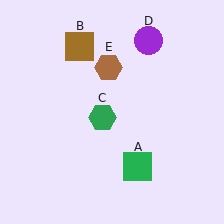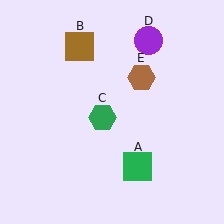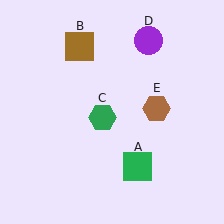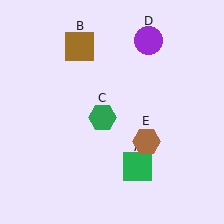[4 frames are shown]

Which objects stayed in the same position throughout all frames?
Green square (object A) and brown square (object B) and green hexagon (object C) and purple circle (object D) remained stationary.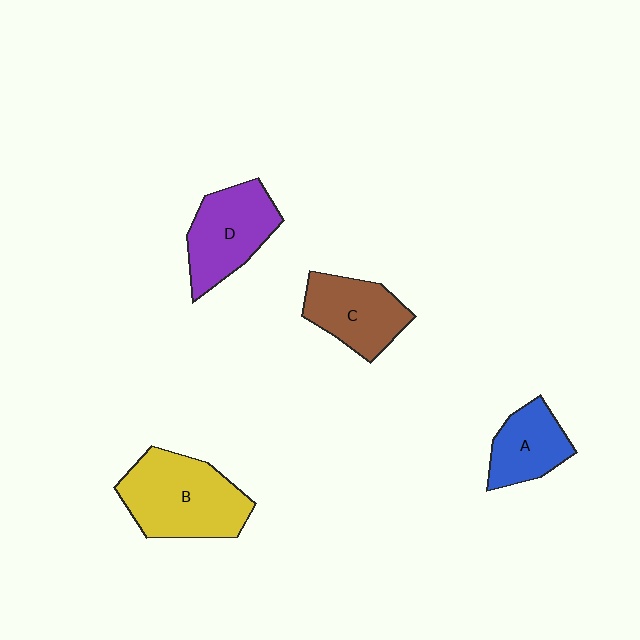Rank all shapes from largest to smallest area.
From largest to smallest: B (yellow), D (purple), C (brown), A (blue).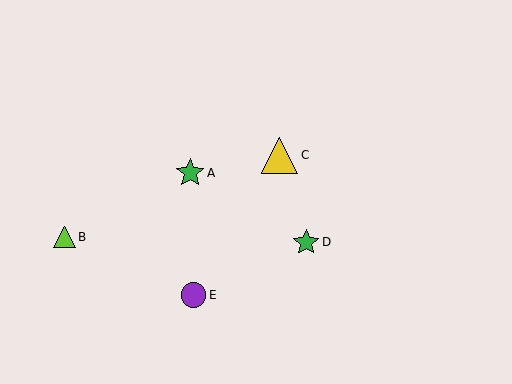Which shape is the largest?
The yellow triangle (labeled C) is the largest.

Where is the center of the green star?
The center of the green star is at (190, 173).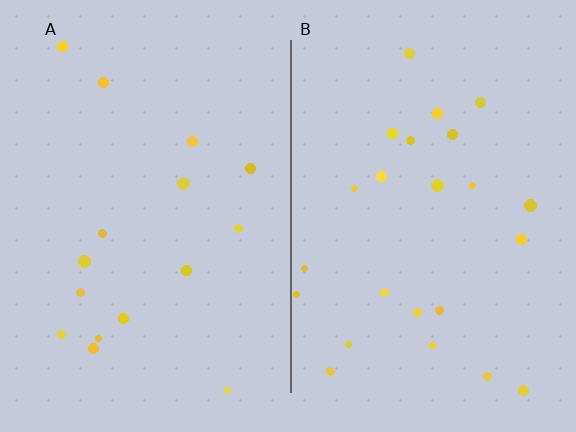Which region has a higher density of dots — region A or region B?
B (the right).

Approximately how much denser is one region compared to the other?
Approximately 1.5× — region B over region A.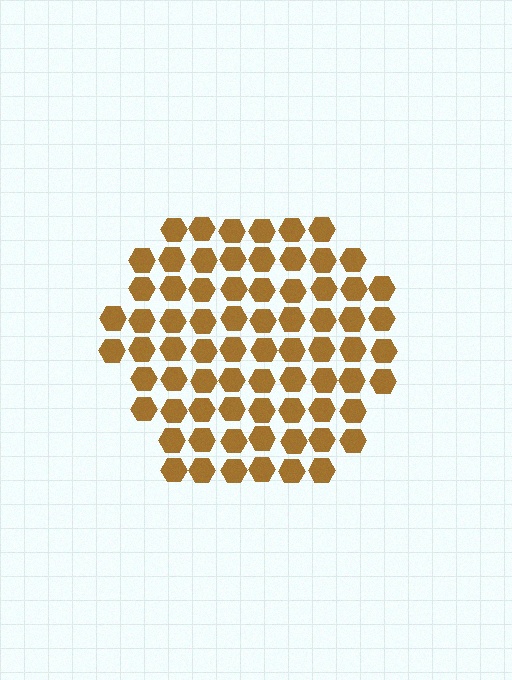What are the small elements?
The small elements are hexagons.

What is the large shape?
The large shape is a hexagon.